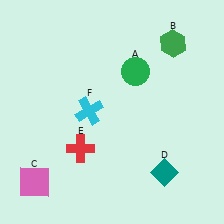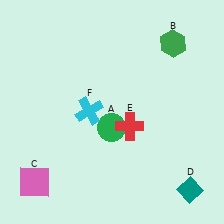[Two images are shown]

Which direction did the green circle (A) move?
The green circle (A) moved down.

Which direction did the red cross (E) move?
The red cross (E) moved right.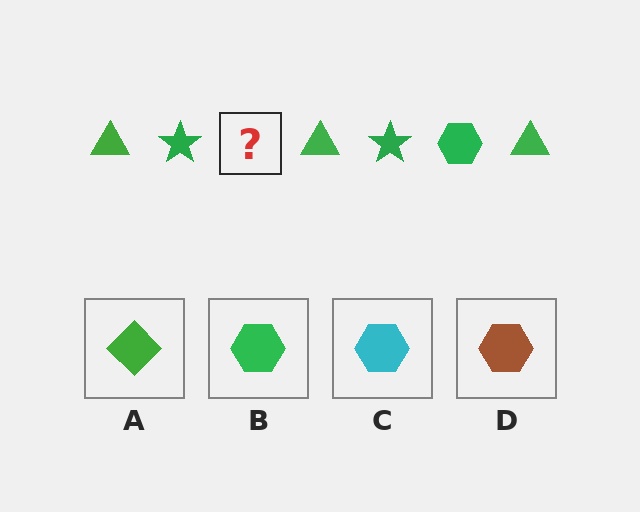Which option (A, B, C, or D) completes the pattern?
B.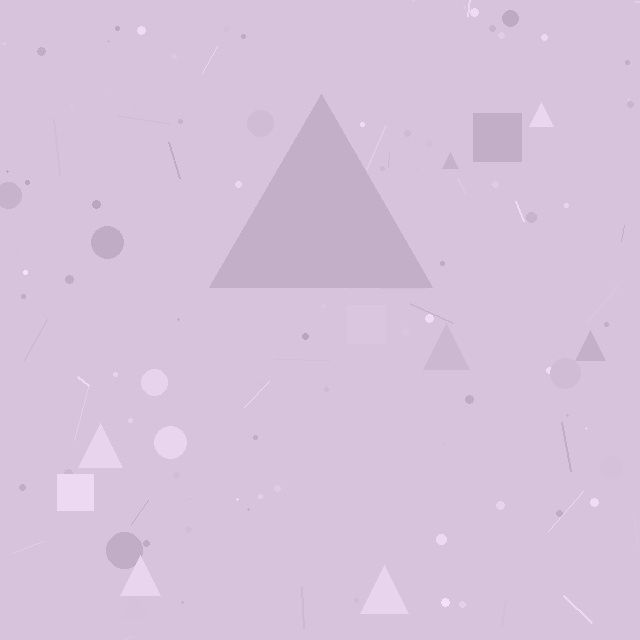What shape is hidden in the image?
A triangle is hidden in the image.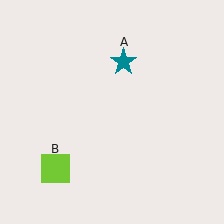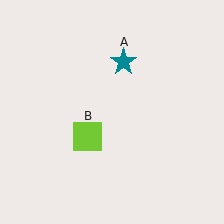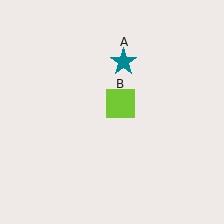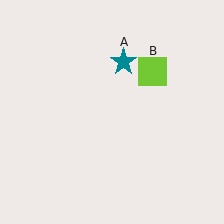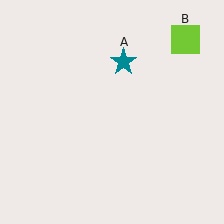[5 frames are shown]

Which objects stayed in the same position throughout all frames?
Teal star (object A) remained stationary.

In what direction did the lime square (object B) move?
The lime square (object B) moved up and to the right.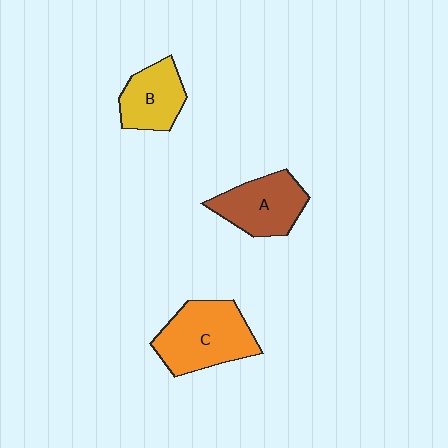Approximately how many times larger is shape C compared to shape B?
Approximately 1.6 times.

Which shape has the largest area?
Shape C (orange).